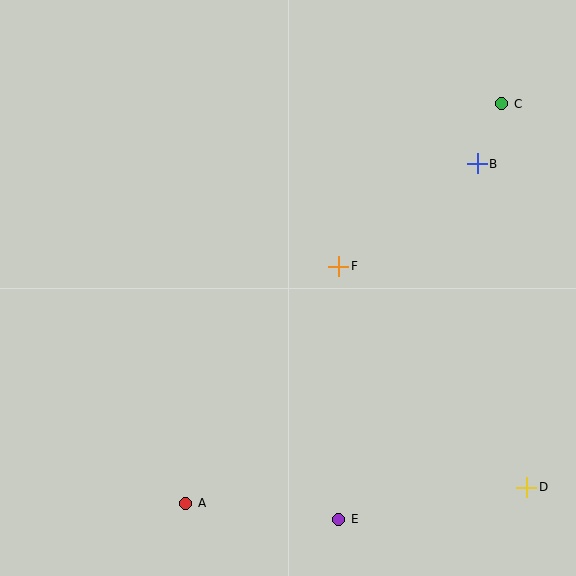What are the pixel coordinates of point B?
Point B is at (477, 164).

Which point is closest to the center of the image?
Point F at (339, 266) is closest to the center.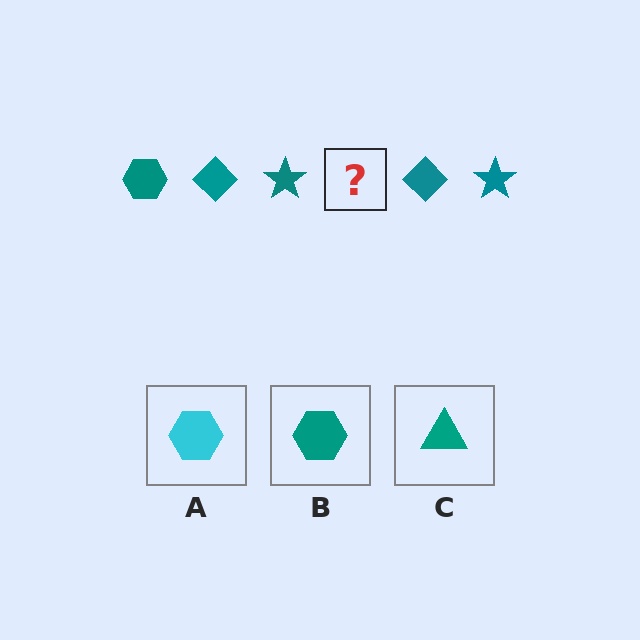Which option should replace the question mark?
Option B.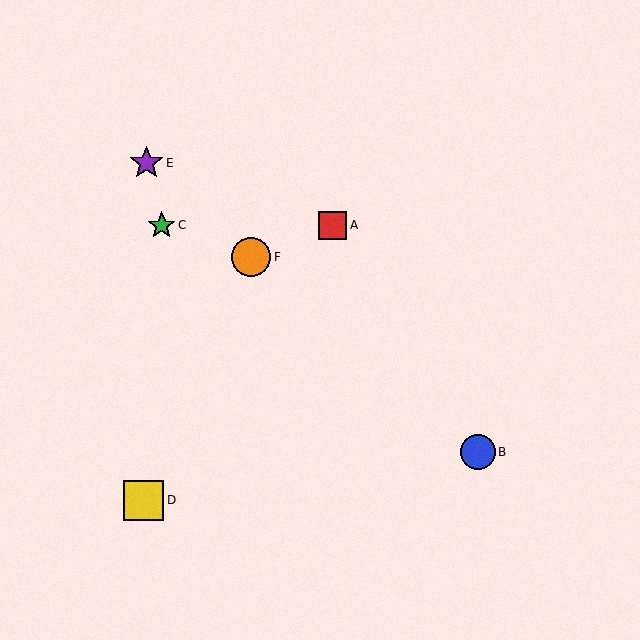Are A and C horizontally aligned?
Yes, both are at y≈225.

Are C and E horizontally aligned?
No, C is at y≈225 and E is at y≈163.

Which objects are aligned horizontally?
Objects A, C are aligned horizontally.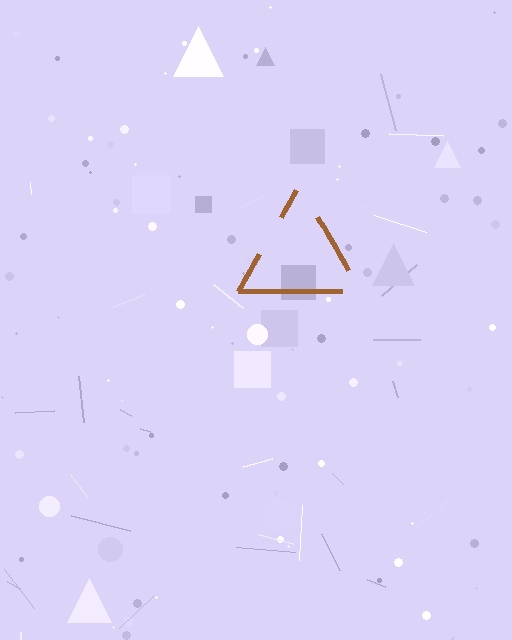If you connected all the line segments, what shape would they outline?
They would outline a triangle.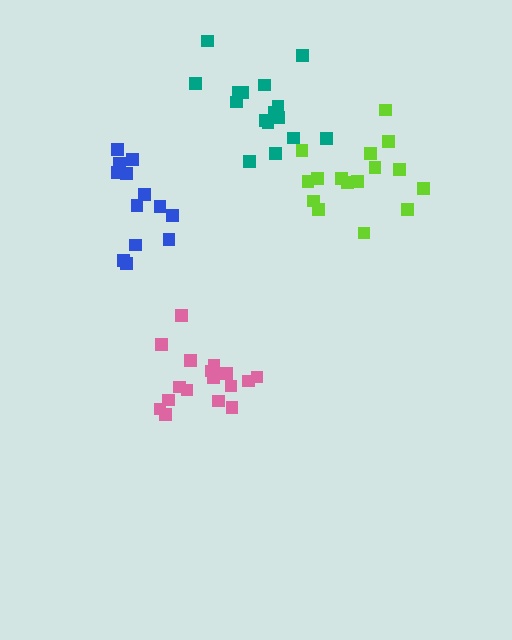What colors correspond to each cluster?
The clusters are colored: pink, blue, teal, lime.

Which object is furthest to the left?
The blue cluster is leftmost.